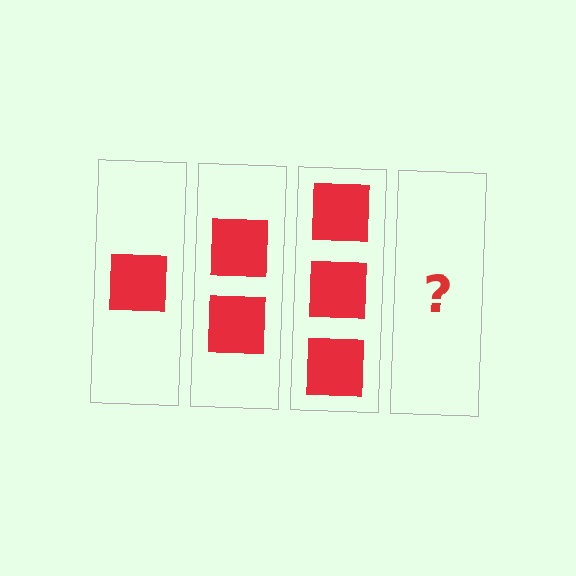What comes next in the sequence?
The next element should be 4 squares.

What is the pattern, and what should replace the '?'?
The pattern is that each step adds one more square. The '?' should be 4 squares.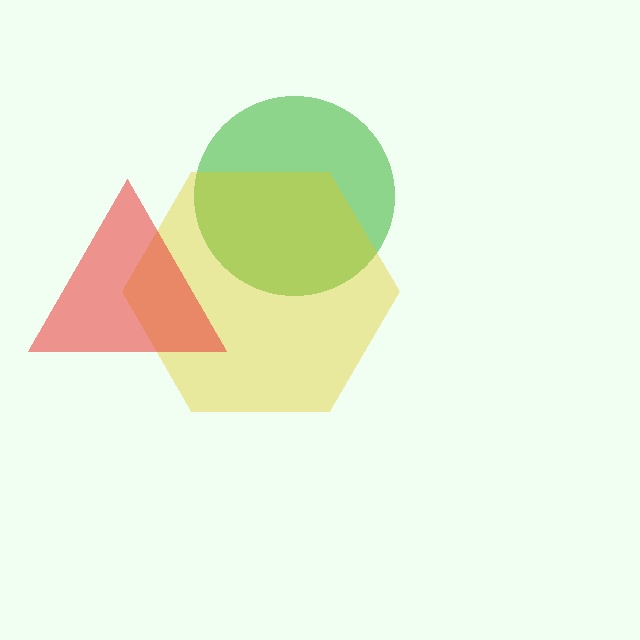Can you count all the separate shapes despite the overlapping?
Yes, there are 3 separate shapes.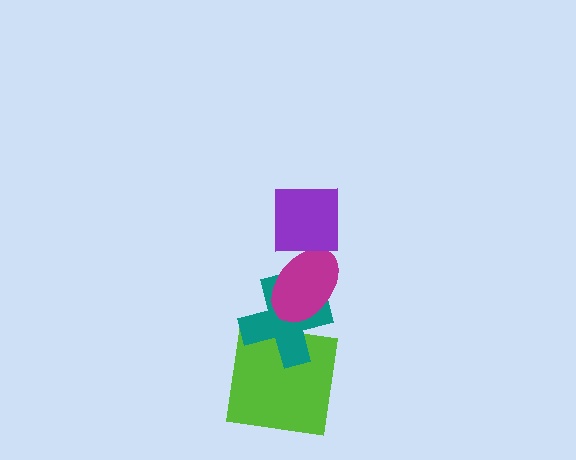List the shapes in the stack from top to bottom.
From top to bottom: the purple square, the magenta ellipse, the teal cross, the lime square.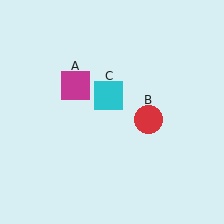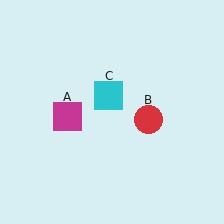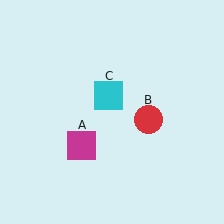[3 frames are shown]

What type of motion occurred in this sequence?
The magenta square (object A) rotated counterclockwise around the center of the scene.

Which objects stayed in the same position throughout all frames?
Red circle (object B) and cyan square (object C) remained stationary.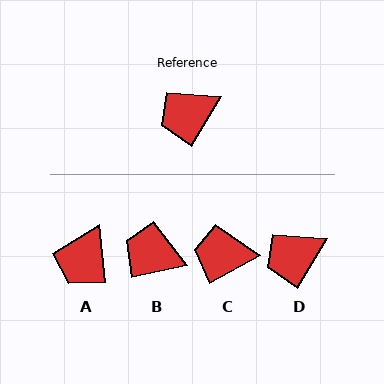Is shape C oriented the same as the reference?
No, it is off by about 30 degrees.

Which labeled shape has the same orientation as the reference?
D.